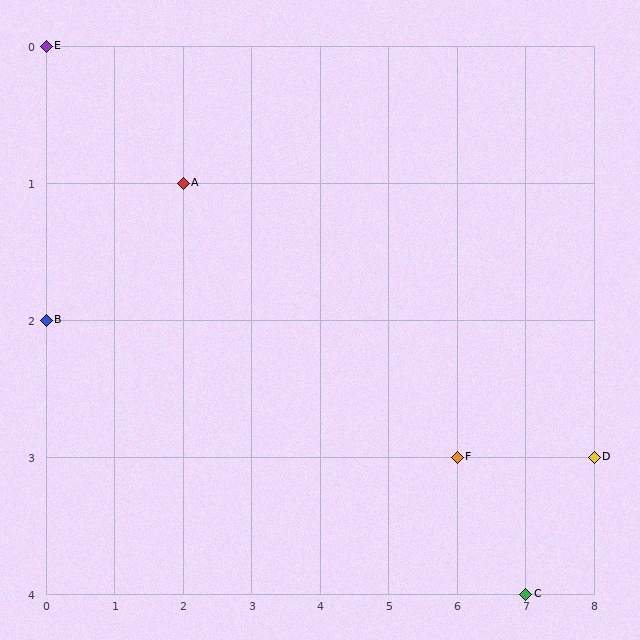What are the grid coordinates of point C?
Point C is at grid coordinates (7, 4).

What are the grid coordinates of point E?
Point E is at grid coordinates (0, 0).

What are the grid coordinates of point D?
Point D is at grid coordinates (8, 3).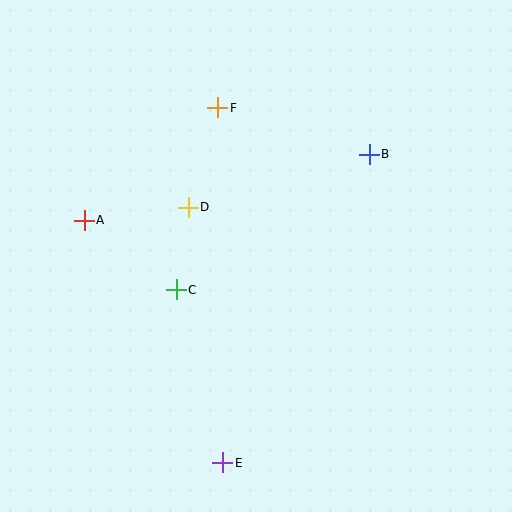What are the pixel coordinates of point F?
Point F is at (218, 108).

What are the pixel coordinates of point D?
Point D is at (188, 207).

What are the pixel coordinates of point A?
Point A is at (84, 220).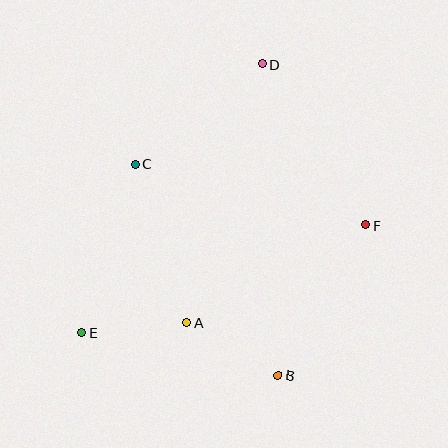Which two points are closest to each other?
Points A and B are closest to each other.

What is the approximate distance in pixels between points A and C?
The distance between A and C is approximately 167 pixels.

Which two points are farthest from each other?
Points D and E are farthest from each other.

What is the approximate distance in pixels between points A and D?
The distance between A and D is approximately 269 pixels.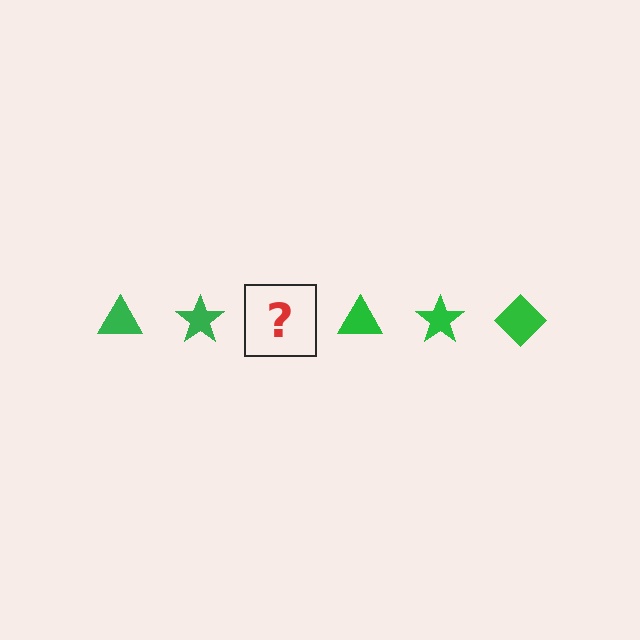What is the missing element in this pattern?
The missing element is a green diamond.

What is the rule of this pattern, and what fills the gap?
The rule is that the pattern cycles through triangle, star, diamond shapes in green. The gap should be filled with a green diamond.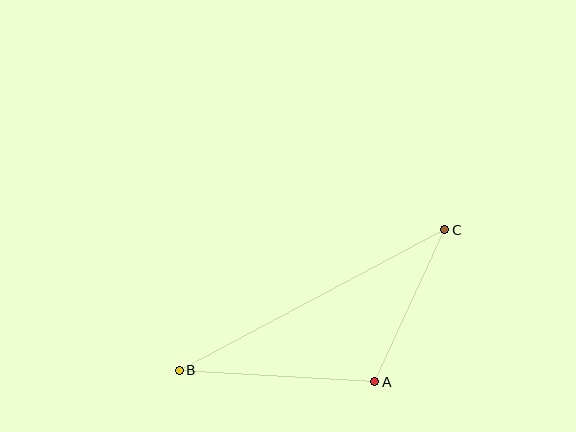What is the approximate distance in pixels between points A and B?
The distance between A and B is approximately 196 pixels.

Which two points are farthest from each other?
Points B and C are farthest from each other.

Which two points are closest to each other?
Points A and C are closest to each other.